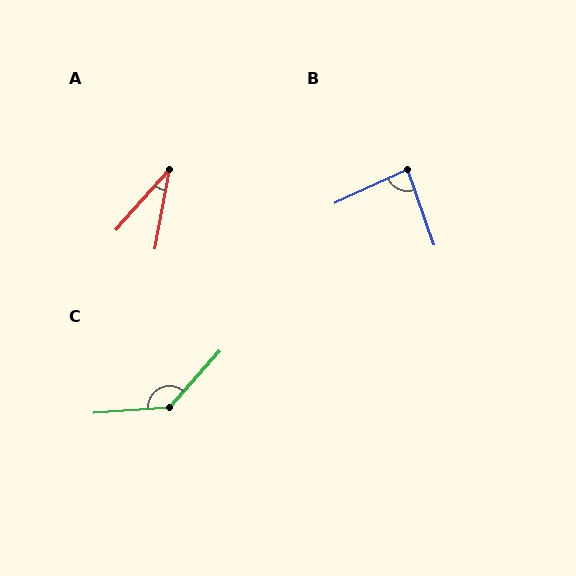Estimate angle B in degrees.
Approximately 85 degrees.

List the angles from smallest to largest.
A (31°), B (85°), C (136°).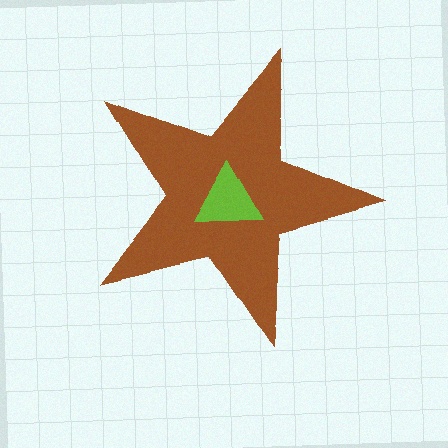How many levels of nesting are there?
2.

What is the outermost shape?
The brown star.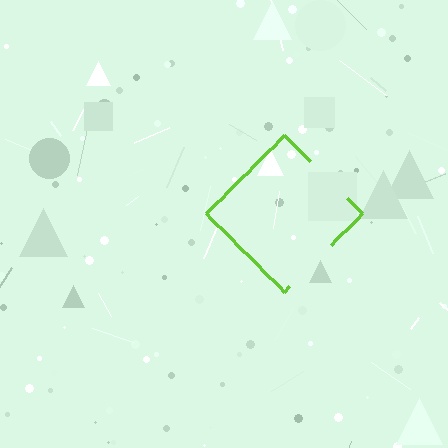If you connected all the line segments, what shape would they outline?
They would outline a diamond.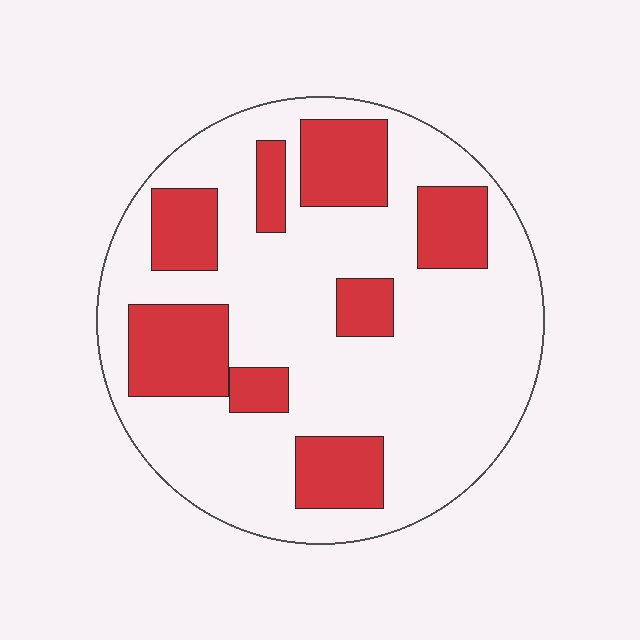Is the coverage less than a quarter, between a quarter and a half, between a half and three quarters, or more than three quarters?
Between a quarter and a half.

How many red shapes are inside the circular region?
8.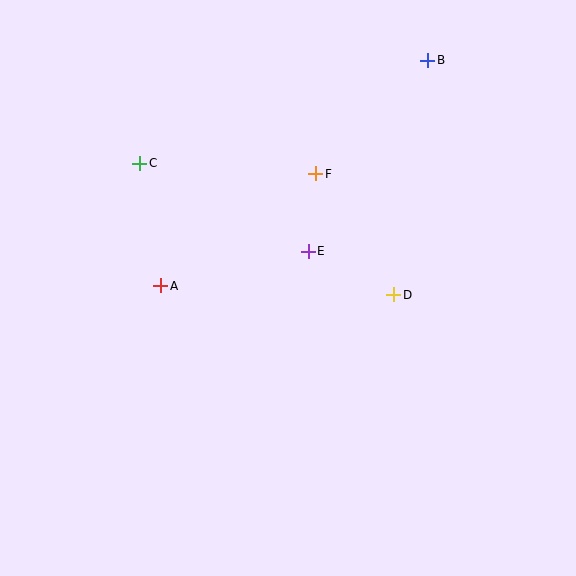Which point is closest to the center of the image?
Point E at (308, 251) is closest to the center.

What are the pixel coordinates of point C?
Point C is at (140, 163).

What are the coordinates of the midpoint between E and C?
The midpoint between E and C is at (224, 207).